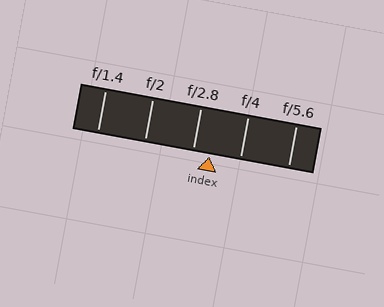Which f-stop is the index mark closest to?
The index mark is closest to f/2.8.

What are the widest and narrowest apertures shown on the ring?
The widest aperture shown is f/1.4 and the narrowest is f/5.6.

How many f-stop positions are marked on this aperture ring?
There are 5 f-stop positions marked.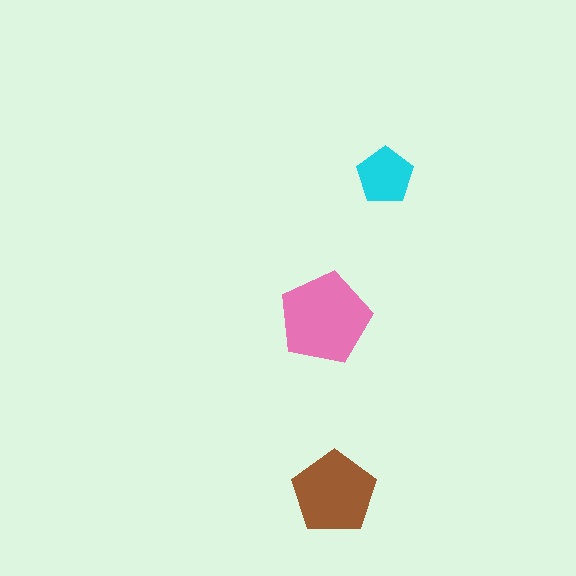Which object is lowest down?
The brown pentagon is bottommost.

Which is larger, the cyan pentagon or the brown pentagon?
The brown one.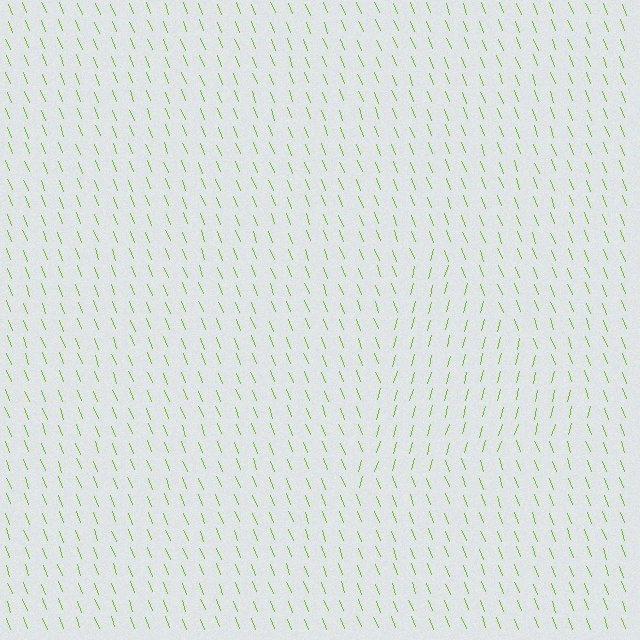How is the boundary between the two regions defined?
The boundary is defined purely by a change in line orientation (approximately 37 degrees difference). All lines are the same color and thickness.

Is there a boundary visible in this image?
Yes, there is a texture boundary formed by a change in line orientation.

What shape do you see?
I see a triangle.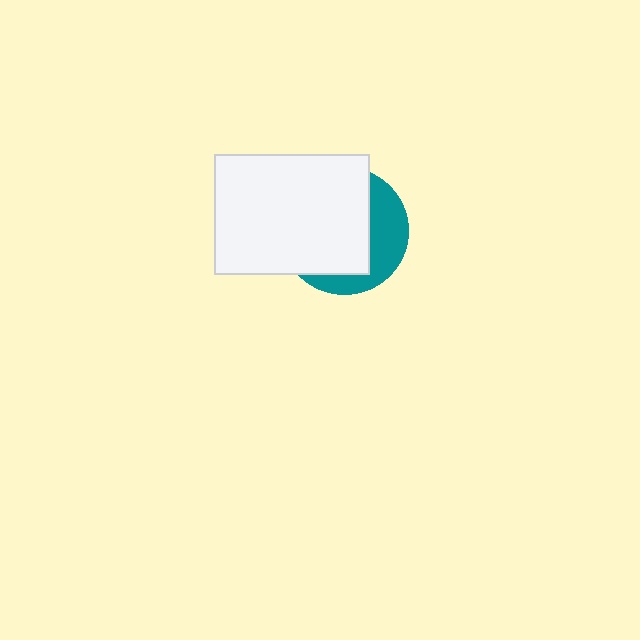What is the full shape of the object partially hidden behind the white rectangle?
The partially hidden object is a teal circle.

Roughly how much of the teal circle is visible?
A small part of it is visible (roughly 34%).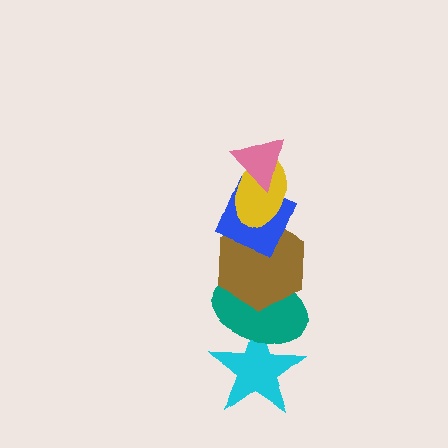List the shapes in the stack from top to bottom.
From top to bottom: the pink triangle, the yellow ellipse, the blue diamond, the brown hexagon, the teal ellipse, the cyan star.